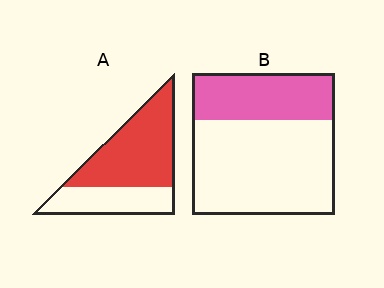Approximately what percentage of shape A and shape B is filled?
A is approximately 65% and B is approximately 35%.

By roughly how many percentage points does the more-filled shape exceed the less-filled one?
By roughly 30 percentage points (A over B).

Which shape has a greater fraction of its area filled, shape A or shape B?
Shape A.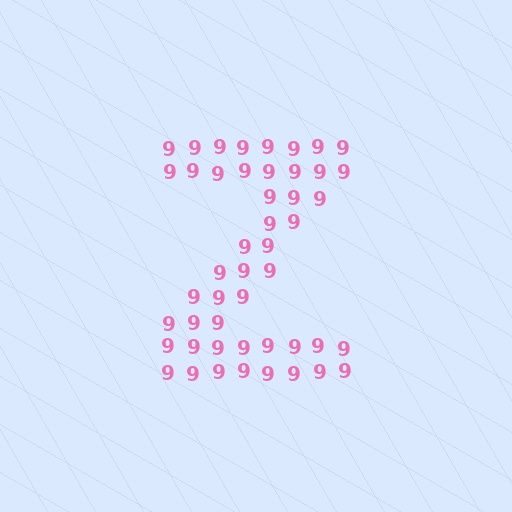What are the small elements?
The small elements are digit 9's.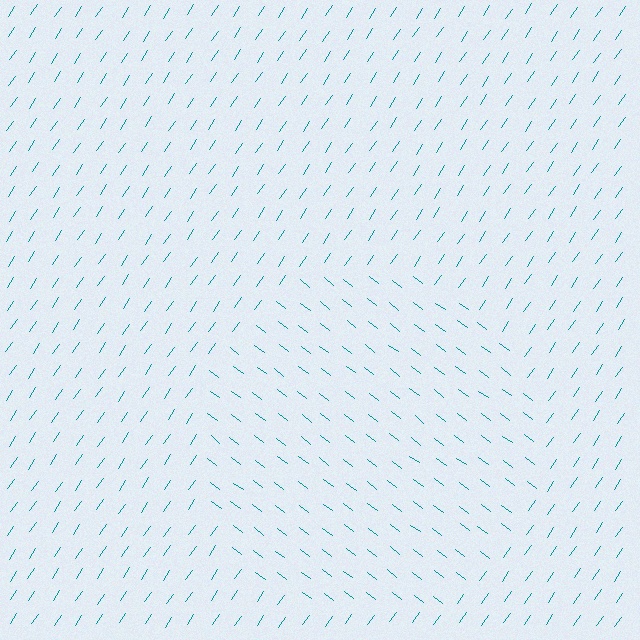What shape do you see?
I see a circle.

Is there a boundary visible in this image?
Yes, there is a texture boundary formed by a change in line orientation.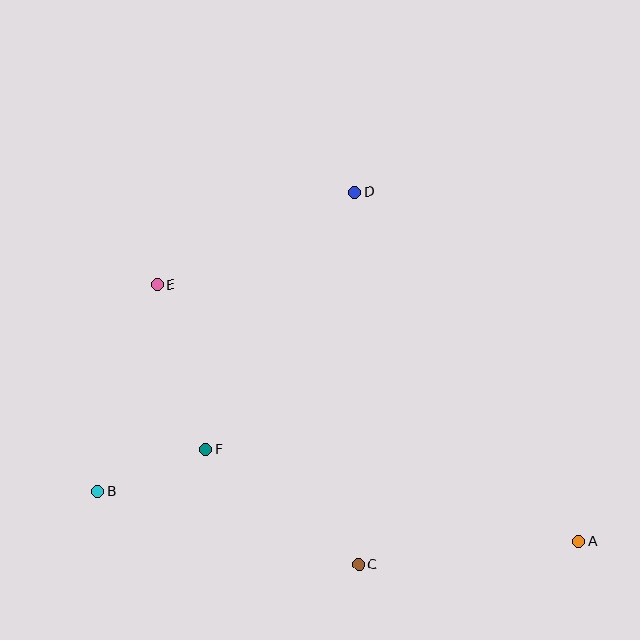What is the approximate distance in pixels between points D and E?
The distance between D and E is approximately 218 pixels.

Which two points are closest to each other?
Points B and F are closest to each other.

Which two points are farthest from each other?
Points A and E are farthest from each other.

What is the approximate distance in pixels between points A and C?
The distance between A and C is approximately 222 pixels.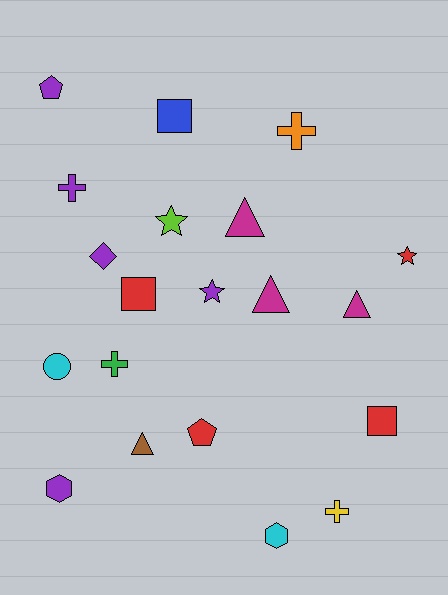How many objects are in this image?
There are 20 objects.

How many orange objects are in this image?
There is 1 orange object.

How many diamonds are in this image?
There is 1 diamond.